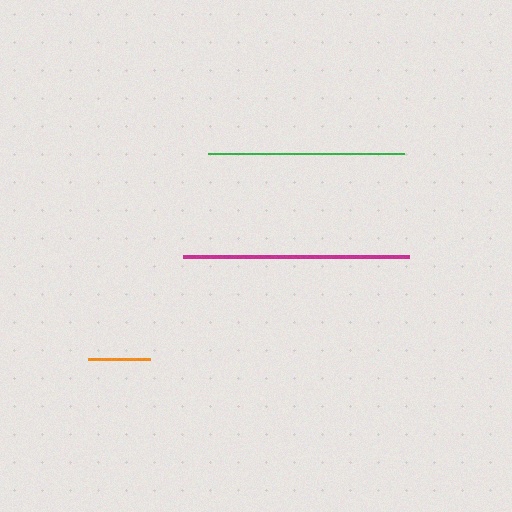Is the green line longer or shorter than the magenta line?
The magenta line is longer than the green line.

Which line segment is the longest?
The magenta line is the longest at approximately 226 pixels.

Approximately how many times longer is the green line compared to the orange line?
The green line is approximately 3.2 times the length of the orange line.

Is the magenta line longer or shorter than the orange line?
The magenta line is longer than the orange line.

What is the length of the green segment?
The green segment is approximately 196 pixels long.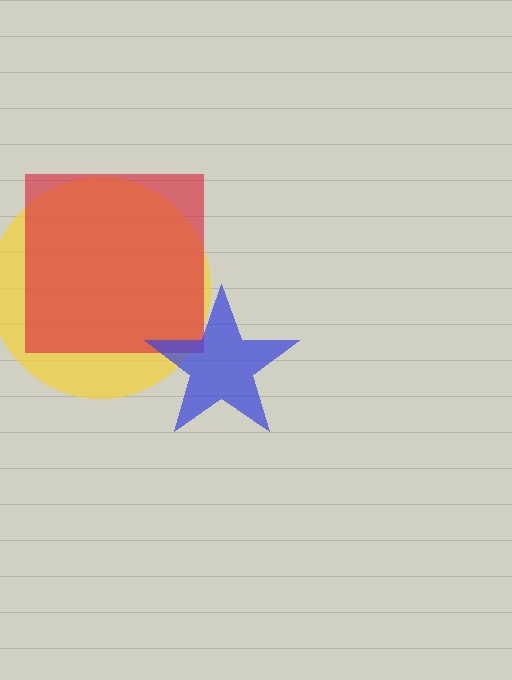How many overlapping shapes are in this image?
There are 3 overlapping shapes in the image.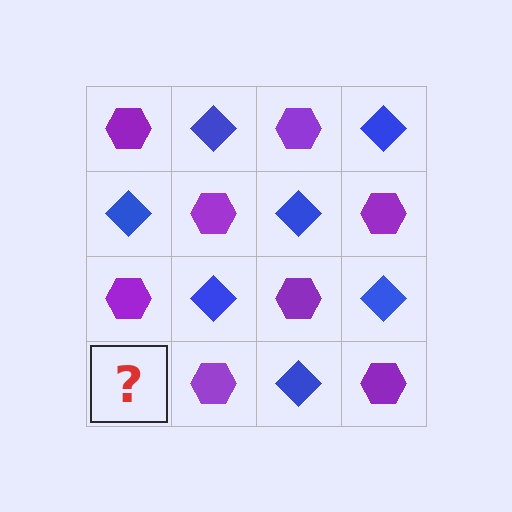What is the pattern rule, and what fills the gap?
The rule is that it alternates purple hexagon and blue diamond in a checkerboard pattern. The gap should be filled with a blue diamond.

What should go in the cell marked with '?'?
The missing cell should contain a blue diamond.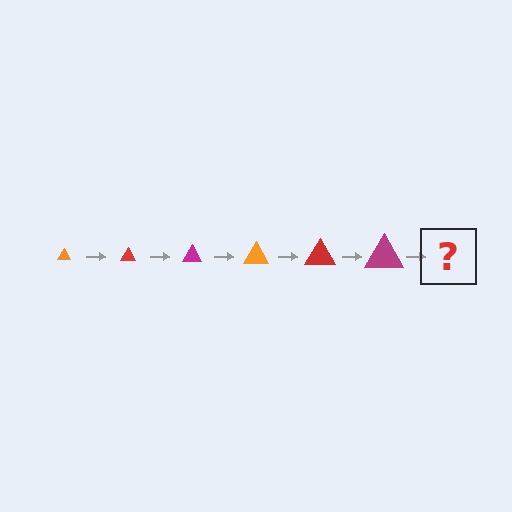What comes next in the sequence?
The next element should be an orange triangle, larger than the previous one.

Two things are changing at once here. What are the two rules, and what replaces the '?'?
The two rules are that the triangle grows larger each step and the color cycles through orange, red, and magenta. The '?' should be an orange triangle, larger than the previous one.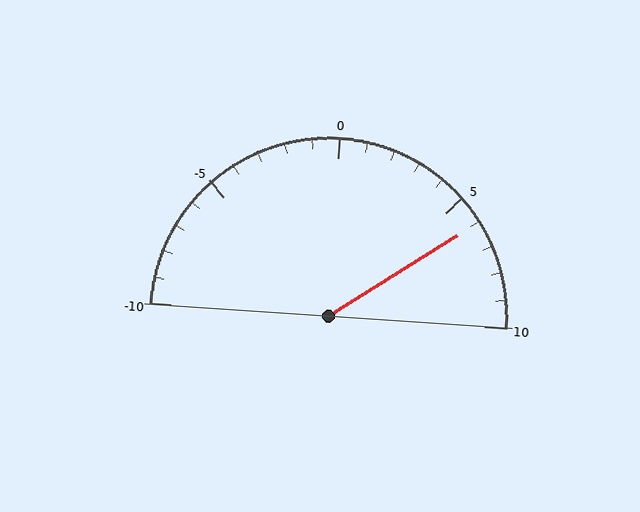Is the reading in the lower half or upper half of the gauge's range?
The reading is in the upper half of the range (-10 to 10).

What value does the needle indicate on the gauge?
The needle indicates approximately 6.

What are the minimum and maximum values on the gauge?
The gauge ranges from -10 to 10.